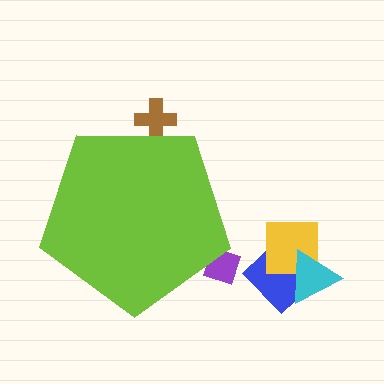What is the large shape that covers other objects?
A lime pentagon.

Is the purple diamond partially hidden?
Yes, the purple diamond is partially hidden behind the lime pentagon.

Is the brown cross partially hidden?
Yes, the brown cross is partially hidden behind the lime pentagon.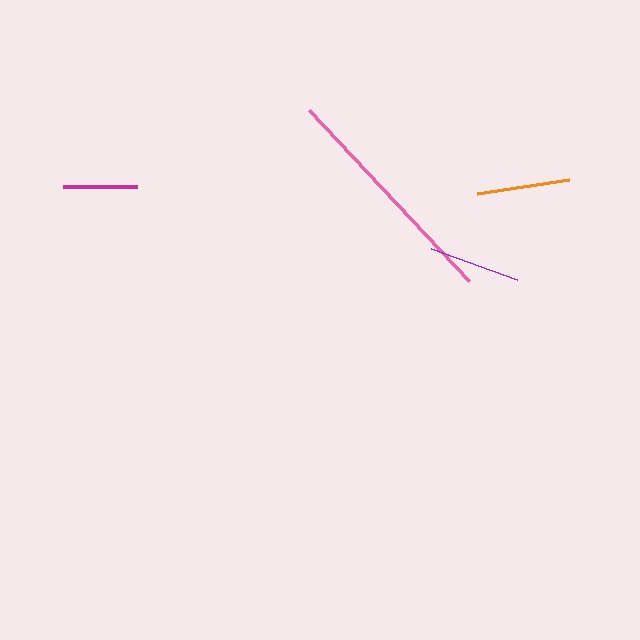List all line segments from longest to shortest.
From longest to shortest: pink, orange, purple, magenta.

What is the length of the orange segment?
The orange segment is approximately 93 pixels long.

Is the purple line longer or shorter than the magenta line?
The purple line is longer than the magenta line.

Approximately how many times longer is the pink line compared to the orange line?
The pink line is approximately 2.5 times the length of the orange line.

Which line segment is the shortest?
The magenta line is the shortest at approximately 74 pixels.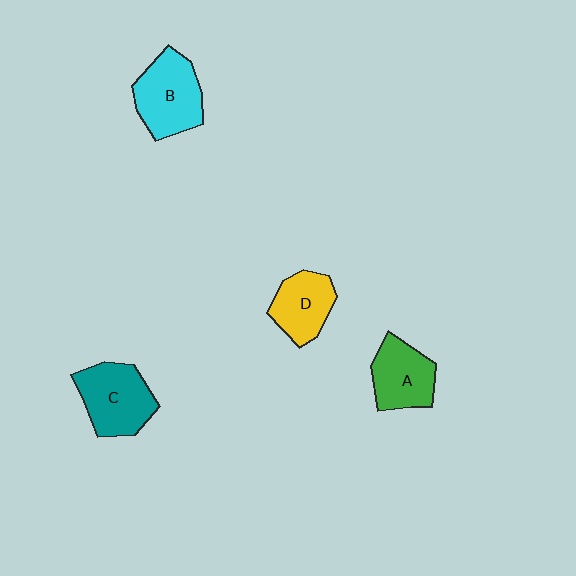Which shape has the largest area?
Shape B (cyan).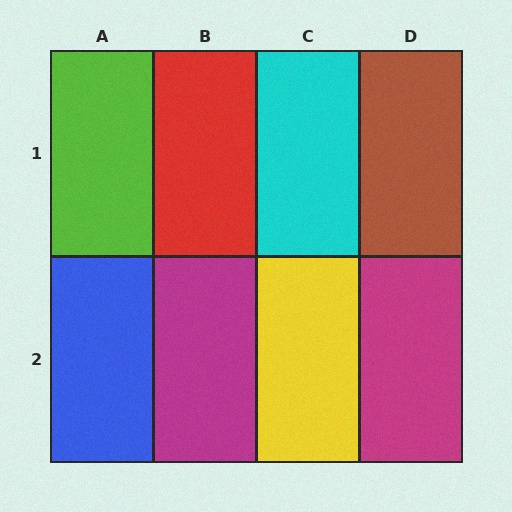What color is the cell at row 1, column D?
Brown.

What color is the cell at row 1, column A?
Lime.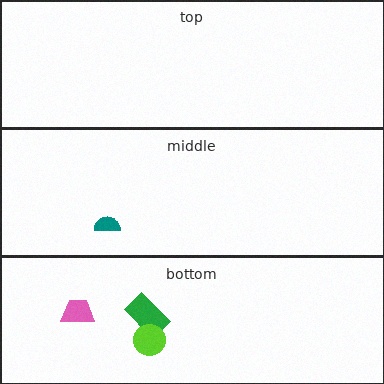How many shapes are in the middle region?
1.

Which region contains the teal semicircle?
The middle region.